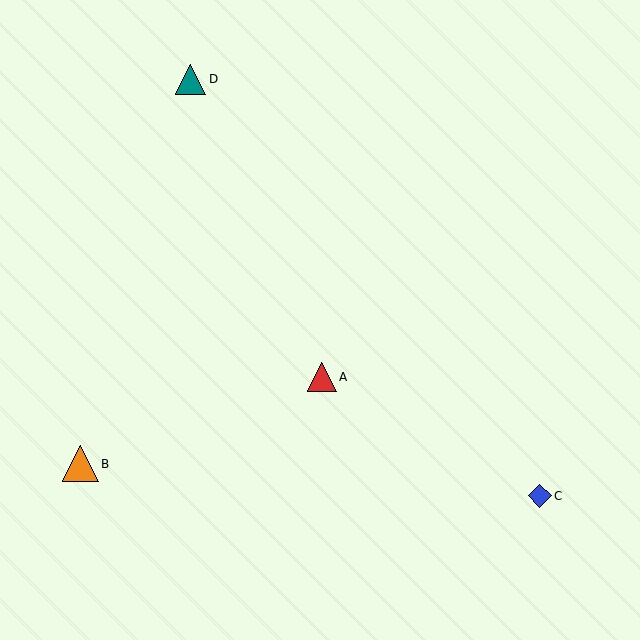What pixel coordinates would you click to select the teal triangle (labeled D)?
Click at (190, 79) to select the teal triangle D.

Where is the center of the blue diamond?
The center of the blue diamond is at (540, 496).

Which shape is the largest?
The orange triangle (labeled B) is the largest.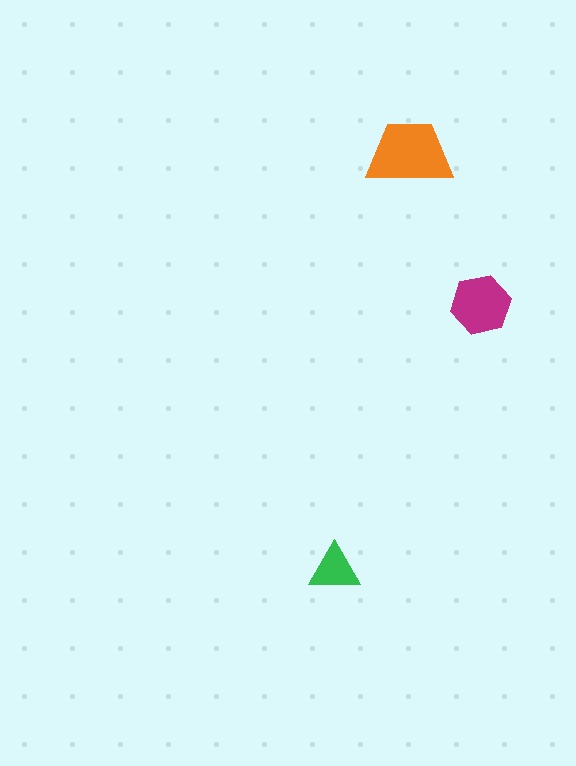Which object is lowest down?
The green triangle is bottommost.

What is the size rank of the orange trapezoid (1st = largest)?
1st.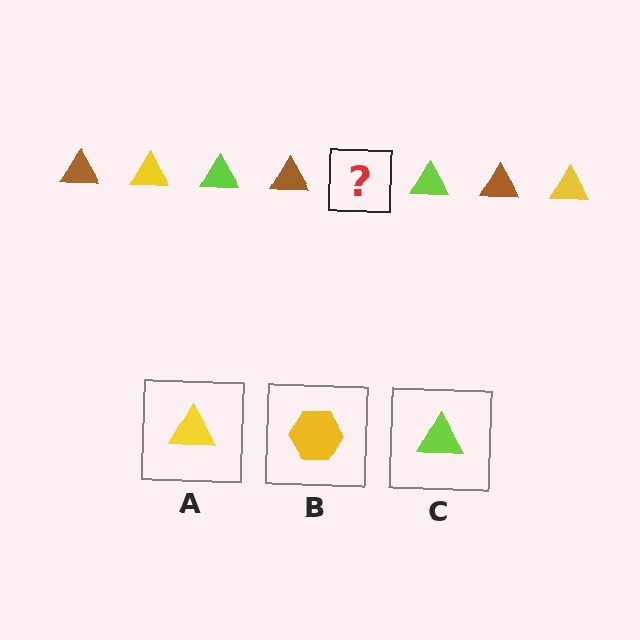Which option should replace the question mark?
Option A.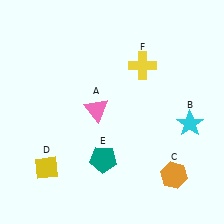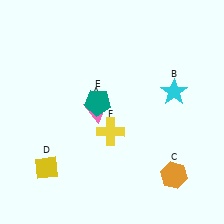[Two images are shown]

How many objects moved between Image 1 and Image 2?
3 objects moved between the two images.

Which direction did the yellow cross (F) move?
The yellow cross (F) moved down.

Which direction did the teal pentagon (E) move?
The teal pentagon (E) moved up.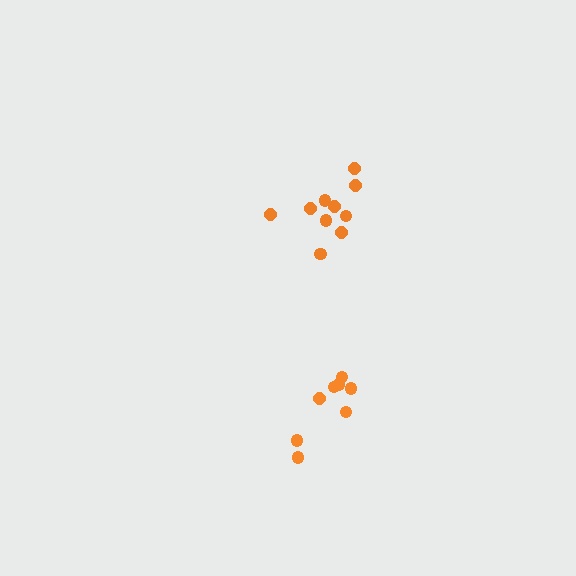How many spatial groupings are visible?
There are 2 spatial groupings.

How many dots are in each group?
Group 1: 8 dots, Group 2: 10 dots (18 total).